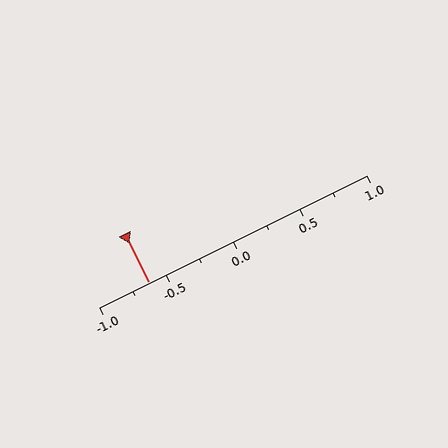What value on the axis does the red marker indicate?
The marker indicates approximately -0.62.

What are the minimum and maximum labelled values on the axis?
The axis runs from -1.0 to 1.0.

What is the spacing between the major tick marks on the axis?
The major ticks are spaced 0.5 apart.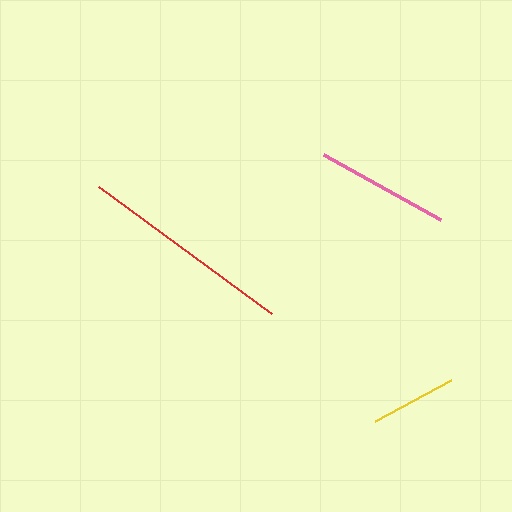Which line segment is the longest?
The red line is the longest at approximately 215 pixels.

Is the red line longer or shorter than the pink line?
The red line is longer than the pink line.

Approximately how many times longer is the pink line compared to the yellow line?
The pink line is approximately 1.6 times the length of the yellow line.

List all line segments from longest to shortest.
From longest to shortest: red, pink, yellow.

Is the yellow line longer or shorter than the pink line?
The pink line is longer than the yellow line.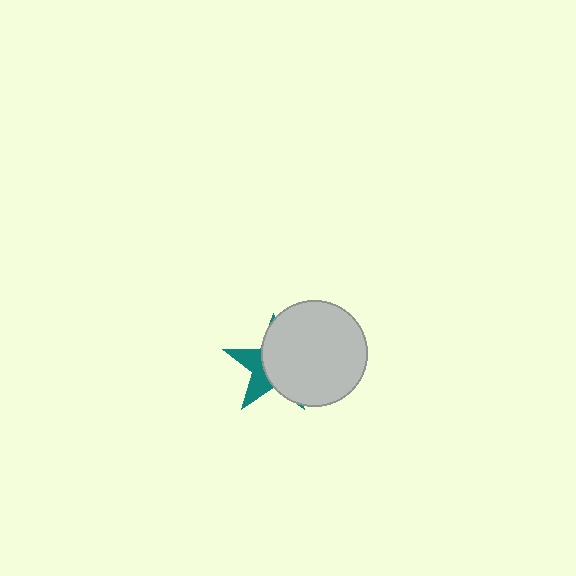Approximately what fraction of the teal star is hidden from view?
Roughly 65% of the teal star is hidden behind the light gray circle.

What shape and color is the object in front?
The object in front is a light gray circle.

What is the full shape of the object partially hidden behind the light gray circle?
The partially hidden object is a teal star.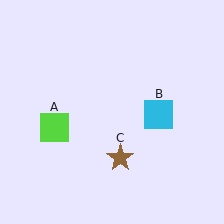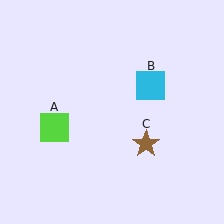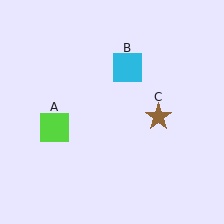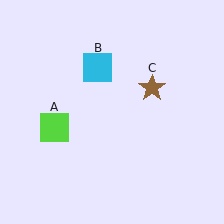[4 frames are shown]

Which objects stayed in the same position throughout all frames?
Lime square (object A) remained stationary.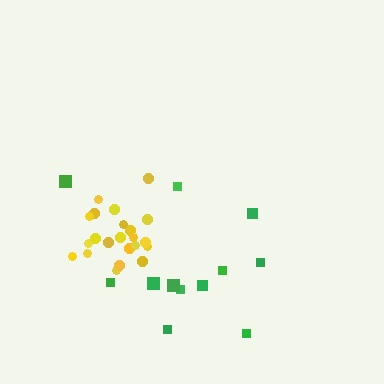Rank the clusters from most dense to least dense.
yellow, green.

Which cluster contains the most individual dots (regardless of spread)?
Yellow (22).